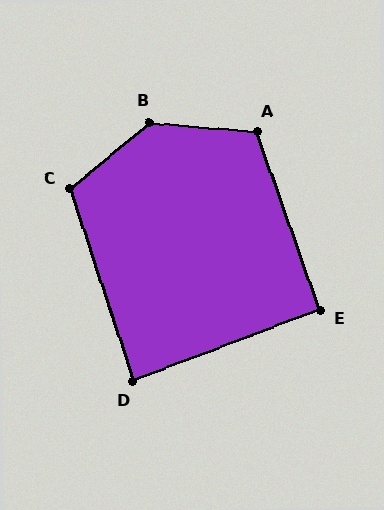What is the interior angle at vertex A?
Approximately 115 degrees (obtuse).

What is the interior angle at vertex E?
Approximately 91 degrees (approximately right).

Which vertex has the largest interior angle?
B, at approximately 135 degrees.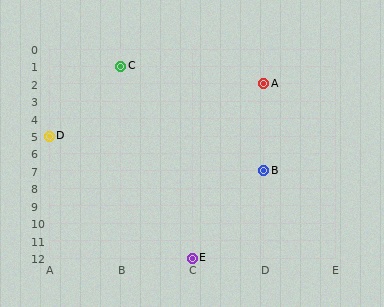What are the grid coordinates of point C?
Point C is at grid coordinates (B, 1).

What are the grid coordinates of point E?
Point E is at grid coordinates (C, 12).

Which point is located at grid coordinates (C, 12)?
Point E is at (C, 12).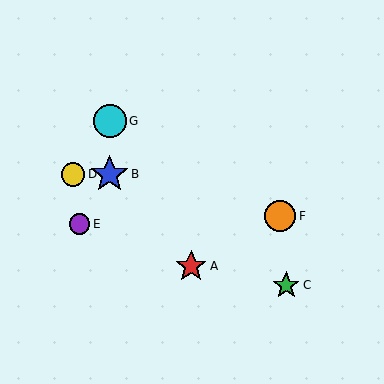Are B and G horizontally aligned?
No, B is at y≈174 and G is at y≈121.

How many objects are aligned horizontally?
2 objects (B, D) are aligned horizontally.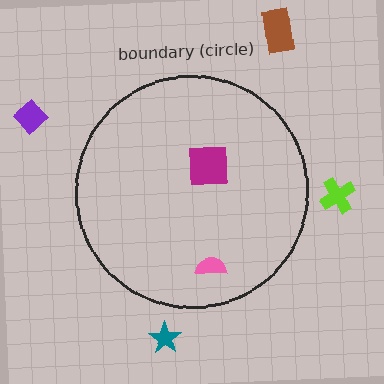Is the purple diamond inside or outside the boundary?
Outside.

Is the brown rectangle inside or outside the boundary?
Outside.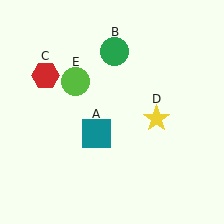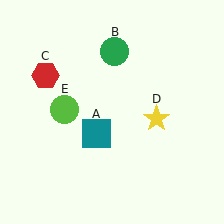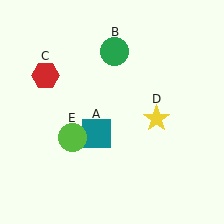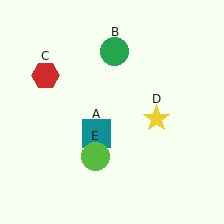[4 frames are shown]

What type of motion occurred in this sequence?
The lime circle (object E) rotated counterclockwise around the center of the scene.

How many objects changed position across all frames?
1 object changed position: lime circle (object E).